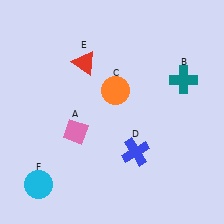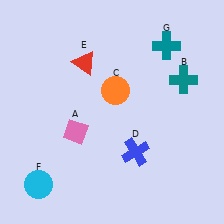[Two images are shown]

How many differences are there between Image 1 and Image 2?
There is 1 difference between the two images.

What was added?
A teal cross (G) was added in Image 2.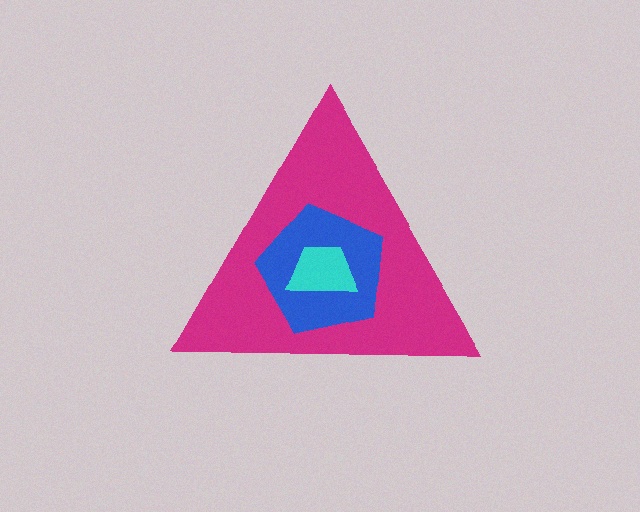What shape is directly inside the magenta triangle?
The blue pentagon.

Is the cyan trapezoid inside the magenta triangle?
Yes.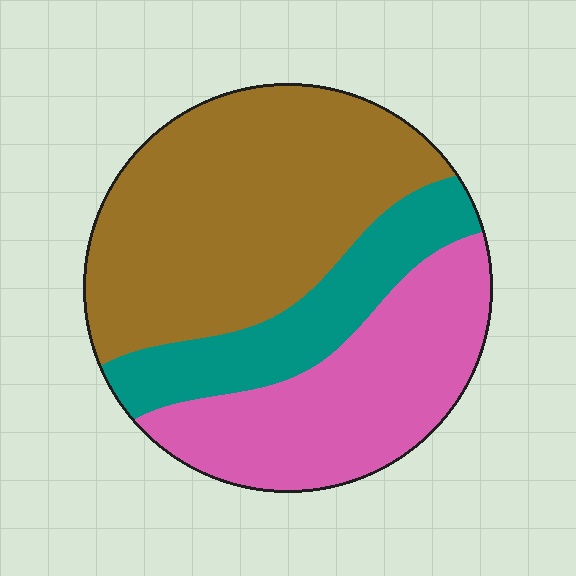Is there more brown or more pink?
Brown.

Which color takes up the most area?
Brown, at roughly 50%.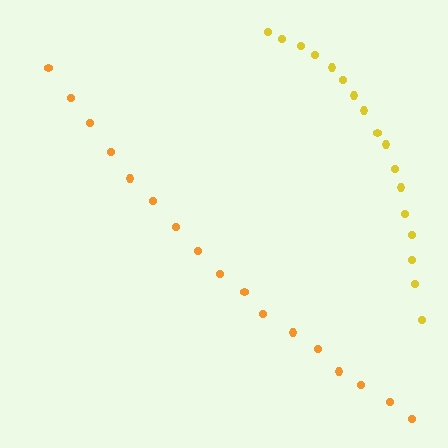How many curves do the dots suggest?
There are 2 distinct paths.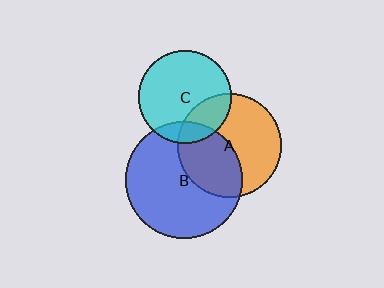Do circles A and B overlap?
Yes.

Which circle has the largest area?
Circle B (blue).